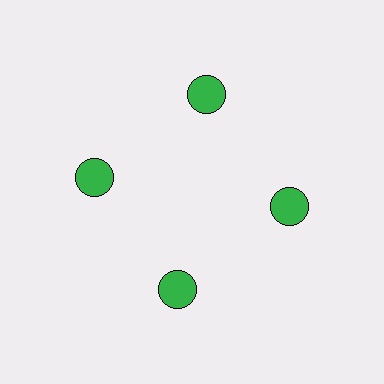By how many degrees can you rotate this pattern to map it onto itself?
The pattern maps onto itself every 90 degrees of rotation.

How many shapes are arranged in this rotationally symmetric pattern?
There are 4 shapes, arranged in 4 groups of 1.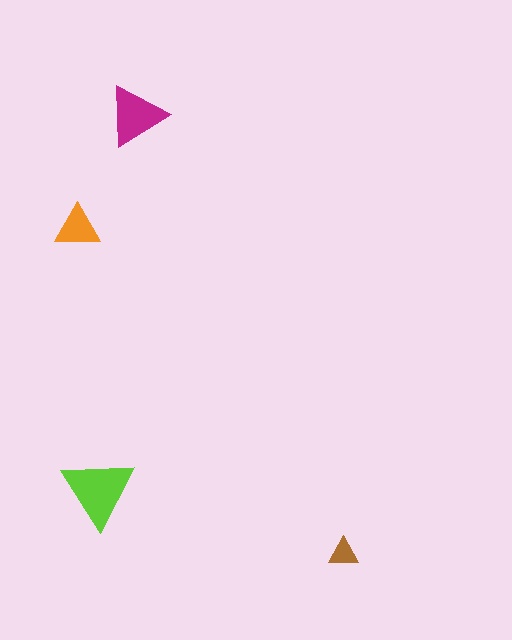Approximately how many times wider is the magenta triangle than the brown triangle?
About 2 times wider.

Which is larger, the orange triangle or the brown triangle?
The orange one.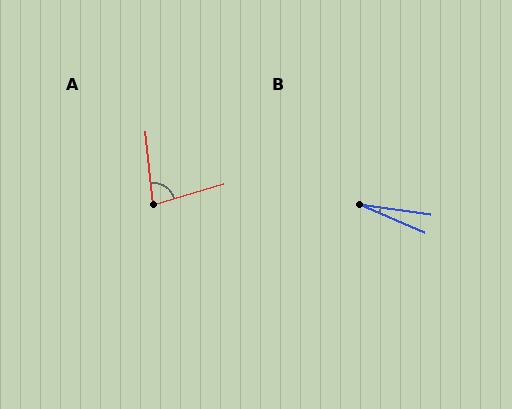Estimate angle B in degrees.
Approximately 15 degrees.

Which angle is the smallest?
B, at approximately 15 degrees.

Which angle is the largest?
A, at approximately 79 degrees.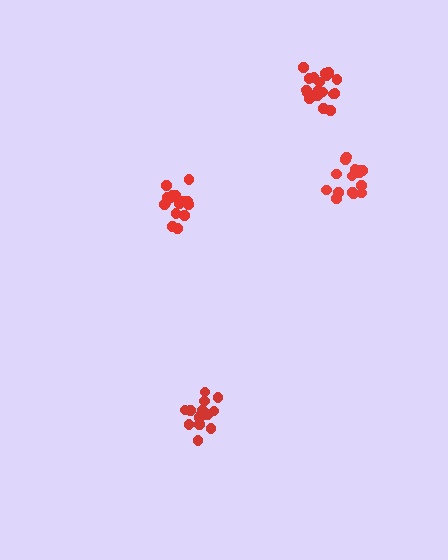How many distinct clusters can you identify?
There are 4 distinct clusters.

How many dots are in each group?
Group 1: 17 dots, Group 2: 20 dots, Group 3: 15 dots, Group 4: 14 dots (66 total).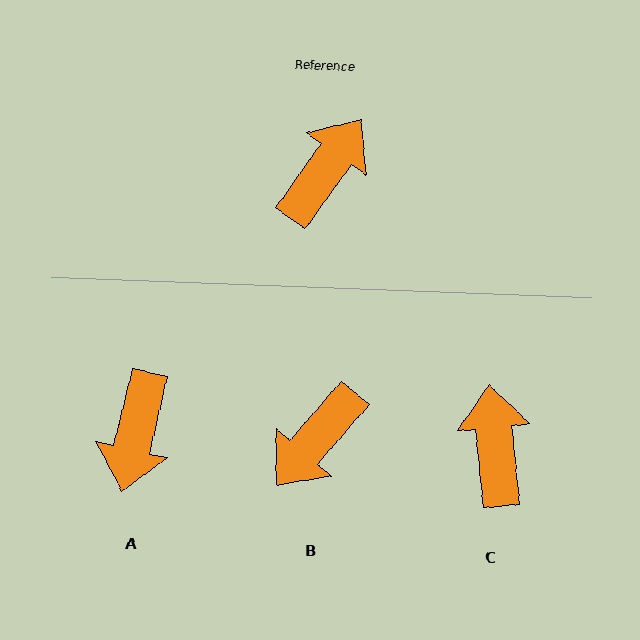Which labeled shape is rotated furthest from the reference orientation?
B, about 175 degrees away.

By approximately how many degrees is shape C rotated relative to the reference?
Approximately 41 degrees counter-clockwise.